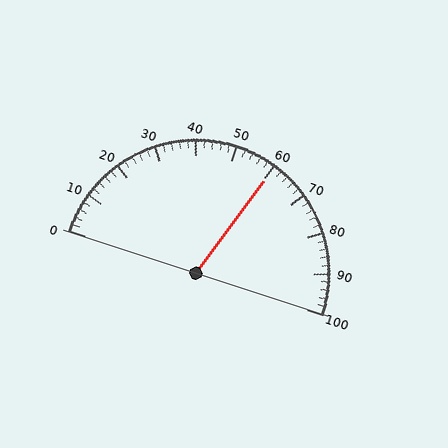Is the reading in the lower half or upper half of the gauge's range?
The reading is in the upper half of the range (0 to 100).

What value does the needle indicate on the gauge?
The needle indicates approximately 60.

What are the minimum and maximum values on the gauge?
The gauge ranges from 0 to 100.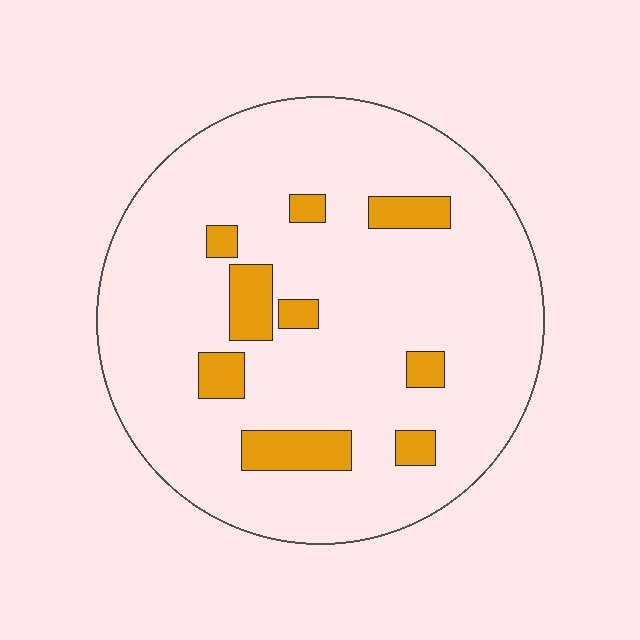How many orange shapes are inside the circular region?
9.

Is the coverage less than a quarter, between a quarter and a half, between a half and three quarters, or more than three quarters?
Less than a quarter.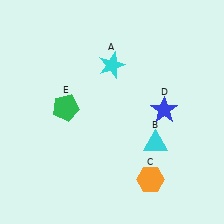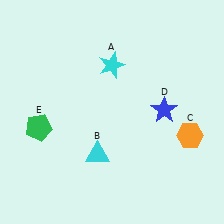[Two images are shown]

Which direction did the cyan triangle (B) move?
The cyan triangle (B) moved left.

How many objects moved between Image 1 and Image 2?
3 objects moved between the two images.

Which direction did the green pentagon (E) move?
The green pentagon (E) moved left.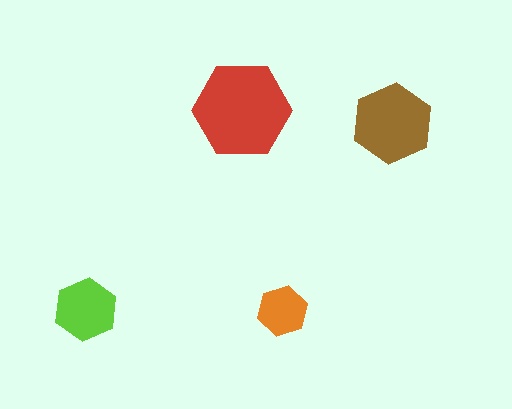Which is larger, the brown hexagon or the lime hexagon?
The brown one.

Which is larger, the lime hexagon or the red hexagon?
The red one.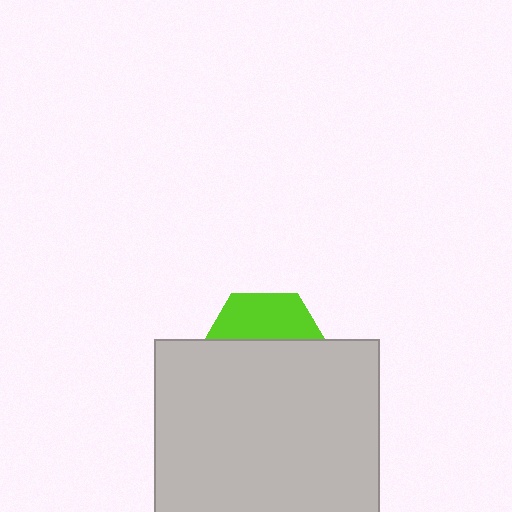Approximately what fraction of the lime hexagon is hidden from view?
Roughly 62% of the lime hexagon is hidden behind the light gray rectangle.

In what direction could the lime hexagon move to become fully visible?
The lime hexagon could move up. That would shift it out from behind the light gray rectangle entirely.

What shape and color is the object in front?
The object in front is a light gray rectangle.